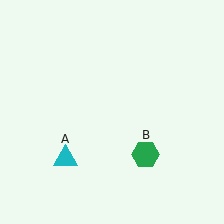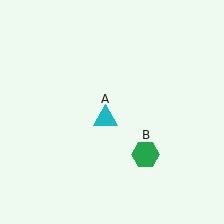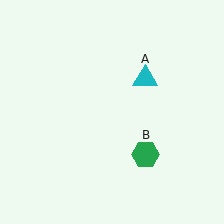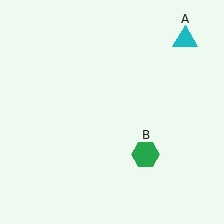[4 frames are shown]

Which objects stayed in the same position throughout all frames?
Green hexagon (object B) remained stationary.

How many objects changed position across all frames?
1 object changed position: cyan triangle (object A).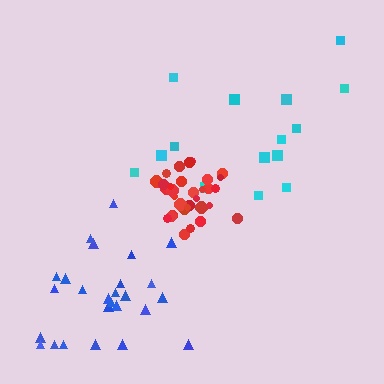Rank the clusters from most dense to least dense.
red, blue, cyan.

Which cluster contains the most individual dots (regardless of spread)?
Red (32).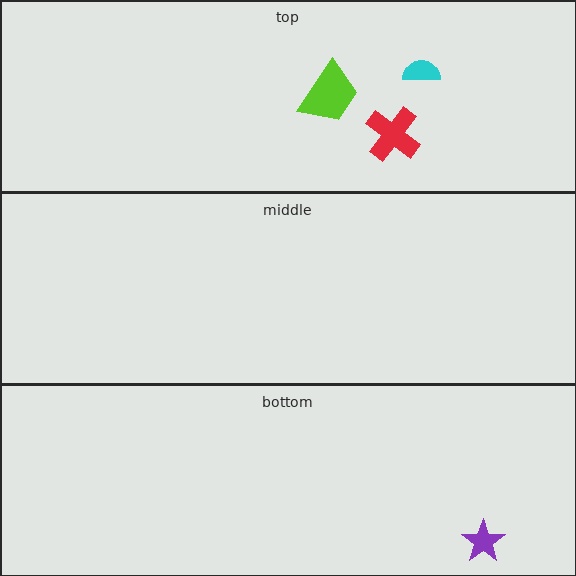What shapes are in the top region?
The lime trapezoid, the red cross, the cyan semicircle.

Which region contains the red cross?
The top region.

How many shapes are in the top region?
3.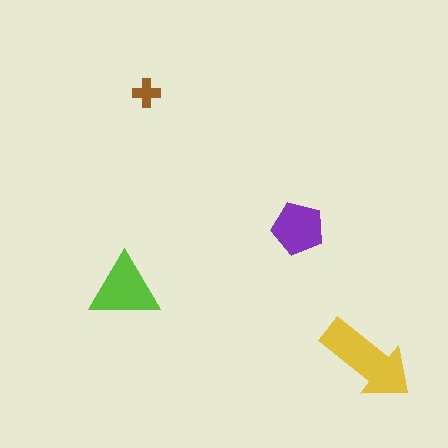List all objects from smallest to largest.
The brown cross, the purple pentagon, the lime triangle, the yellow arrow.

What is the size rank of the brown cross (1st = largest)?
4th.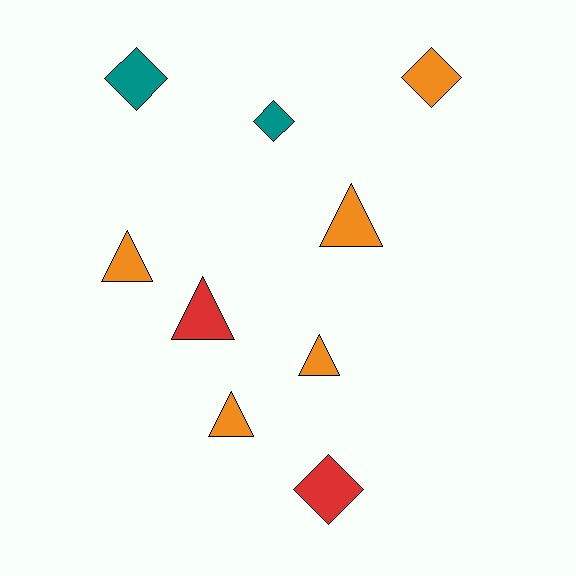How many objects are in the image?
There are 9 objects.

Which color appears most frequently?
Orange, with 5 objects.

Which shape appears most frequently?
Triangle, with 5 objects.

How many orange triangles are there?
There are 4 orange triangles.